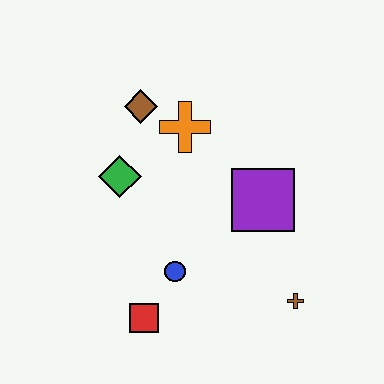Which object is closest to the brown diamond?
The orange cross is closest to the brown diamond.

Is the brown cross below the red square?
No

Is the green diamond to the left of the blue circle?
Yes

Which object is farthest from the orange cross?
The brown cross is farthest from the orange cross.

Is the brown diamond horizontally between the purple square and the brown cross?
No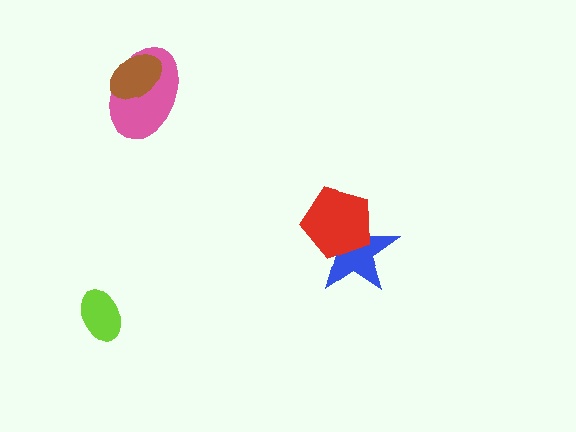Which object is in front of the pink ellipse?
The brown ellipse is in front of the pink ellipse.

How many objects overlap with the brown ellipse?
1 object overlaps with the brown ellipse.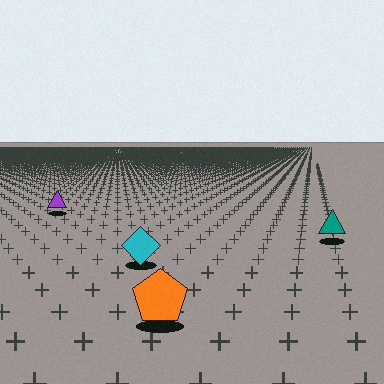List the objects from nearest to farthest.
From nearest to farthest: the orange pentagon, the cyan diamond, the teal triangle, the purple triangle.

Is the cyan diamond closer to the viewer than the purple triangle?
Yes. The cyan diamond is closer — you can tell from the texture gradient: the ground texture is coarser near it.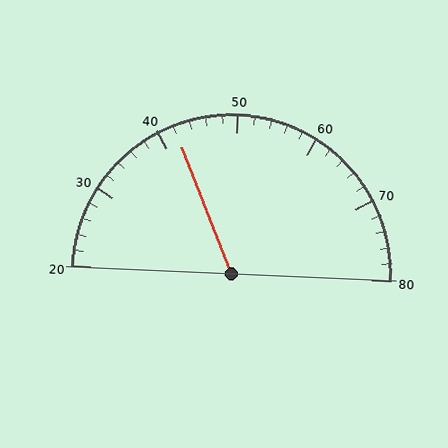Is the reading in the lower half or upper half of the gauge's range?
The reading is in the lower half of the range (20 to 80).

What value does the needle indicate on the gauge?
The needle indicates approximately 42.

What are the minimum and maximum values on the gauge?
The gauge ranges from 20 to 80.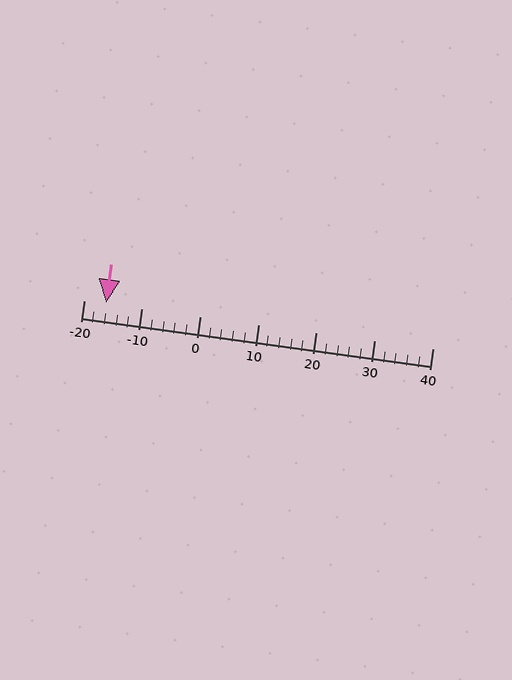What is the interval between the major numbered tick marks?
The major tick marks are spaced 10 units apart.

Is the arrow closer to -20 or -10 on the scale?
The arrow is closer to -20.